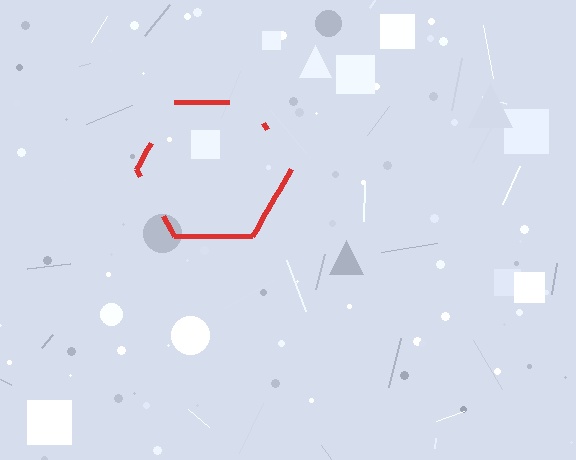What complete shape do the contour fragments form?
The contour fragments form a hexagon.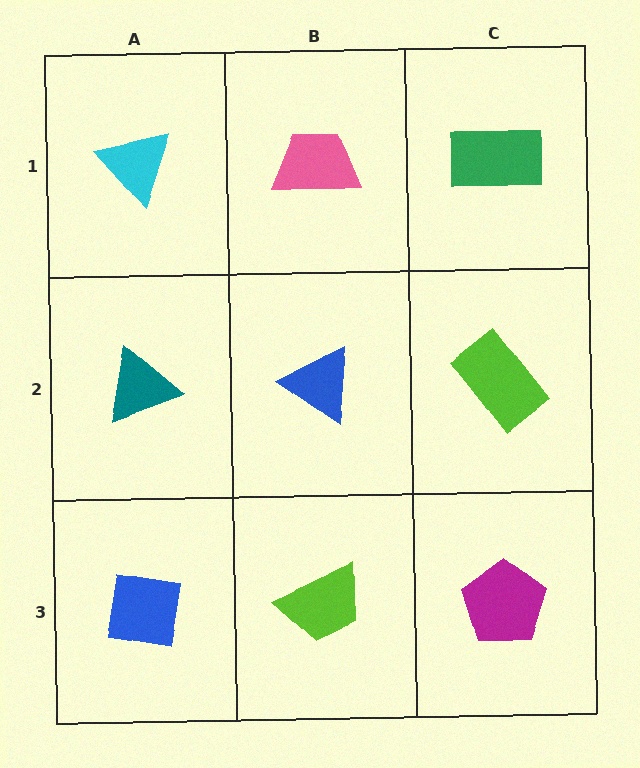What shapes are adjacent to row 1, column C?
A lime rectangle (row 2, column C), a pink trapezoid (row 1, column B).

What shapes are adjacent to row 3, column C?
A lime rectangle (row 2, column C), a lime trapezoid (row 3, column B).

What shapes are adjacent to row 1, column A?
A teal triangle (row 2, column A), a pink trapezoid (row 1, column B).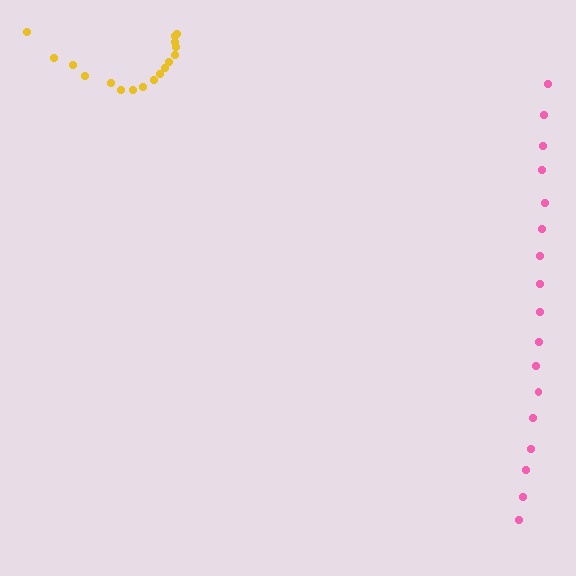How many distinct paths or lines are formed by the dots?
There are 2 distinct paths.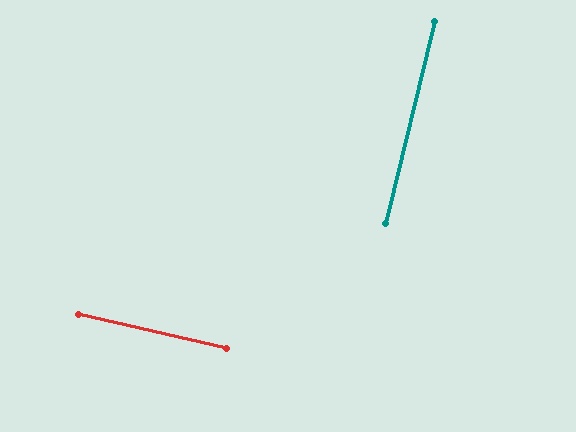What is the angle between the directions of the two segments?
Approximately 89 degrees.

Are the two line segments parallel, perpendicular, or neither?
Perpendicular — they meet at approximately 89°.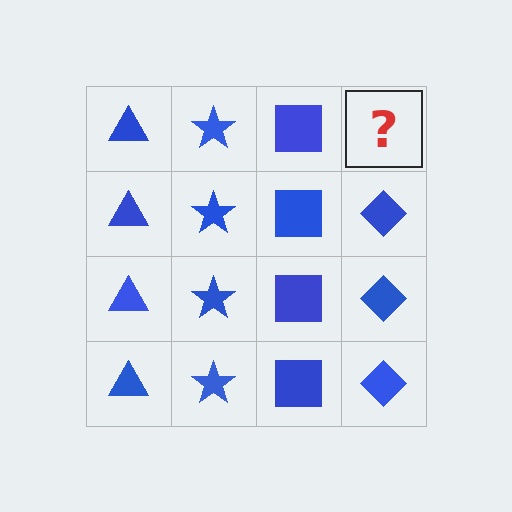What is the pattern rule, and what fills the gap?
The rule is that each column has a consistent shape. The gap should be filled with a blue diamond.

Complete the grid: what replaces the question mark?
The question mark should be replaced with a blue diamond.